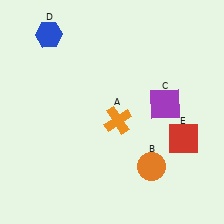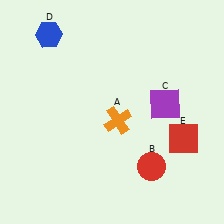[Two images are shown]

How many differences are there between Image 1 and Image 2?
There is 1 difference between the two images.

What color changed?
The circle (B) changed from orange in Image 1 to red in Image 2.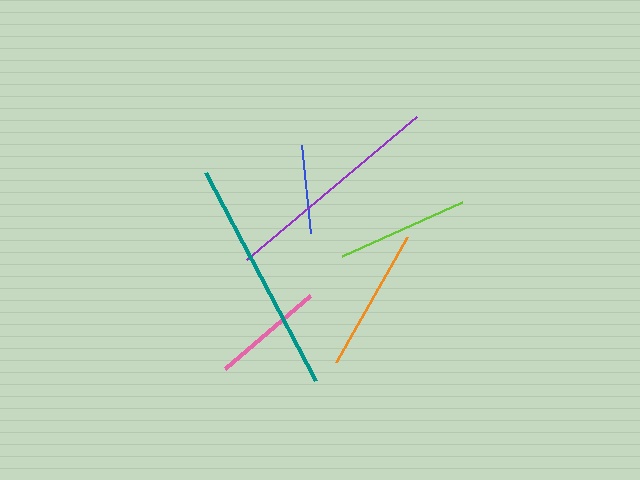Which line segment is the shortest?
The blue line is the shortest at approximately 88 pixels.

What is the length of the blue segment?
The blue segment is approximately 88 pixels long.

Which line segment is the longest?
The teal line is the longest at approximately 236 pixels.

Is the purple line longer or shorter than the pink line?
The purple line is longer than the pink line.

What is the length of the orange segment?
The orange segment is approximately 143 pixels long.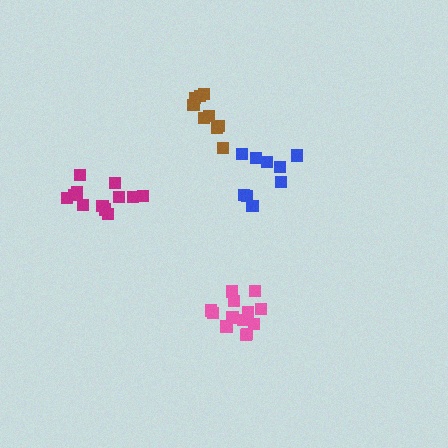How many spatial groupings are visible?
There are 4 spatial groupings.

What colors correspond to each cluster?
The clusters are colored: blue, pink, magenta, brown.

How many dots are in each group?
Group 1: 9 dots, Group 2: 14 dots, Group 3: 12 dots, Group 4: 9 dots (44 total).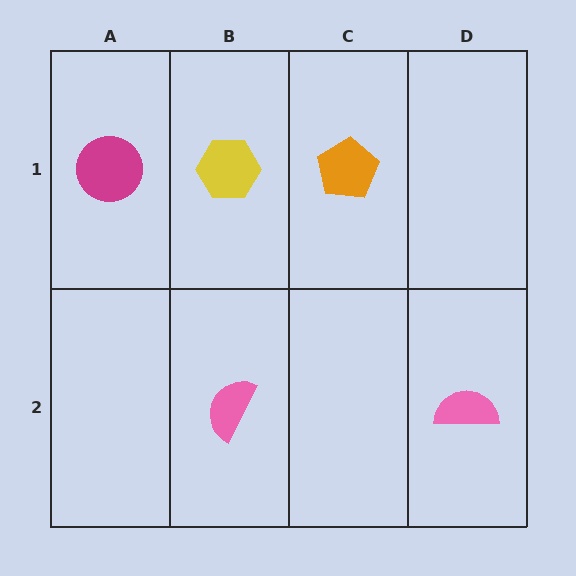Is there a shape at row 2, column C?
No, that cell is empty.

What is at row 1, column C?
An orange pentagon.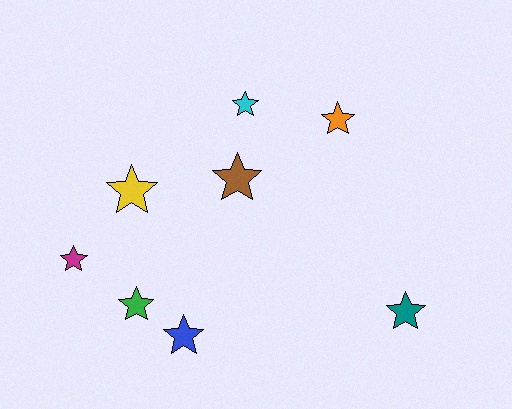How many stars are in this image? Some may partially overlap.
There are 8 stars.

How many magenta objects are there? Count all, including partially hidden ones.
There is 1 magenta object.